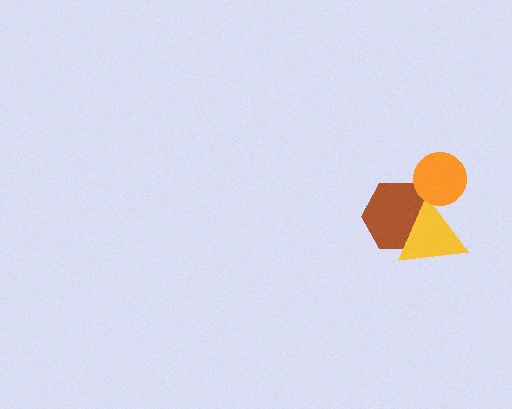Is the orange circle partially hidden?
No, no other shape covers it.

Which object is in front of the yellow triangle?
The orange circle is in front of the yellow triangle.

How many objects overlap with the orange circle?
2 objects overlap with the orange circle.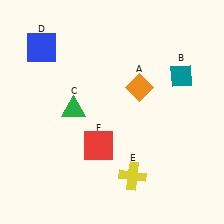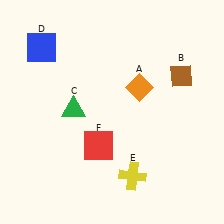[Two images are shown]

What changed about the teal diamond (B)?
In Image 1, B is teal. In Image 2, it changed to brown.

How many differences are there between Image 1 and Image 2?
There is 1 difference between the two images.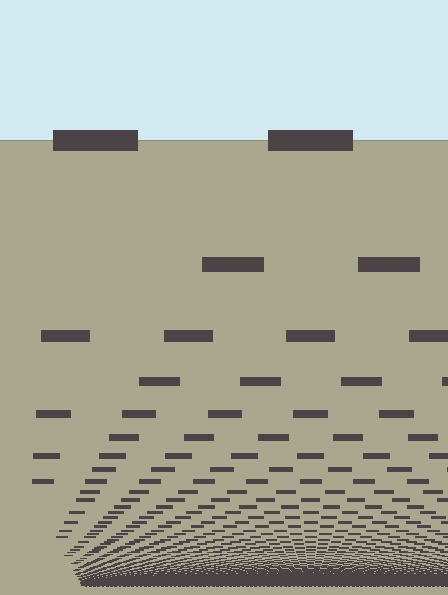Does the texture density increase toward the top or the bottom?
Density increases toward the bottom.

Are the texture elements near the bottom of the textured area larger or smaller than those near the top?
Smaller. The gradient is inverted — elements near the bottom are smaller and denser.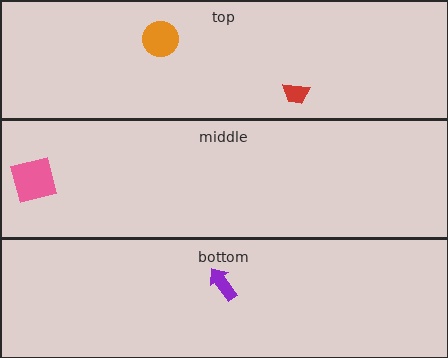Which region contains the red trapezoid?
The top region.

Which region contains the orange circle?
The top region.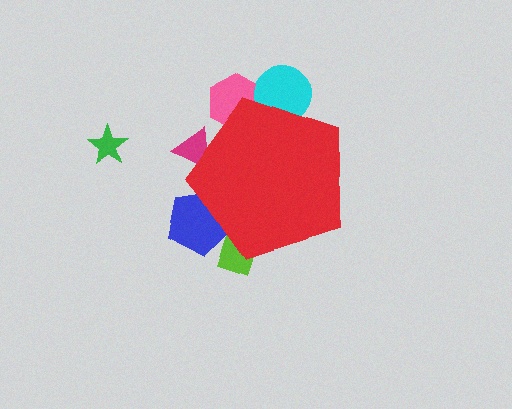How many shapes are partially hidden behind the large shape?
5 shapes are partially hidden.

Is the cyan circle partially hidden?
Yes, the cyan circle is partially hidden behind the red pentagon.